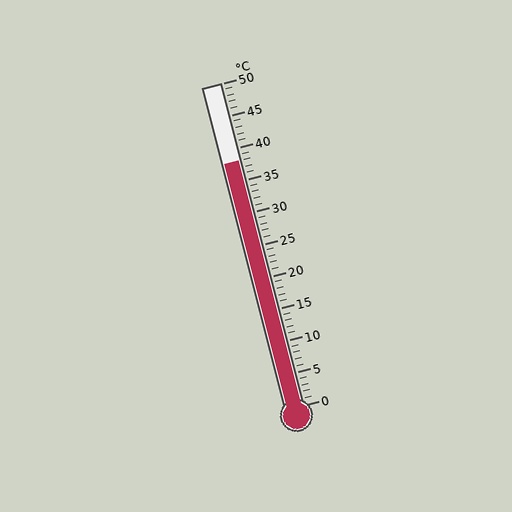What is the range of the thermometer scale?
The thermometer scale ranges from 0°C to 50°C.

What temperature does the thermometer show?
The thermometer shows approximately 38°C.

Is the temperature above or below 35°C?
The temperature is above 35°C.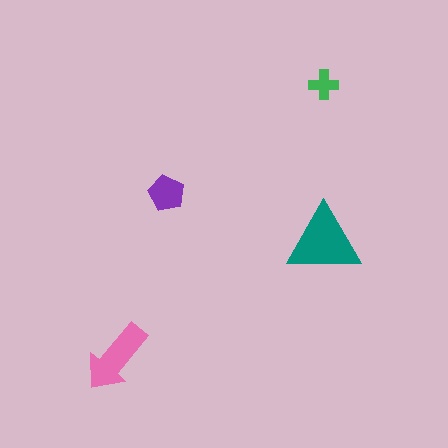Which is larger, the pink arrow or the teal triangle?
The teal triangle.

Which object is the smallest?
The green cross.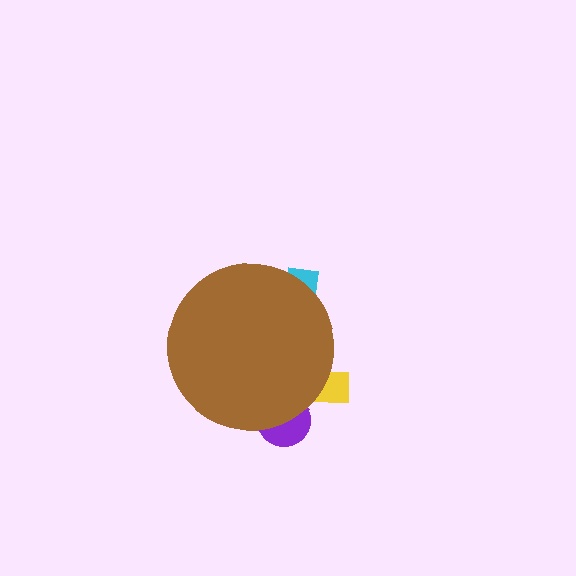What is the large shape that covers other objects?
A brown circle.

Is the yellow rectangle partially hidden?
Yes, the yellow rectangle is partially hidden behind the brown circle.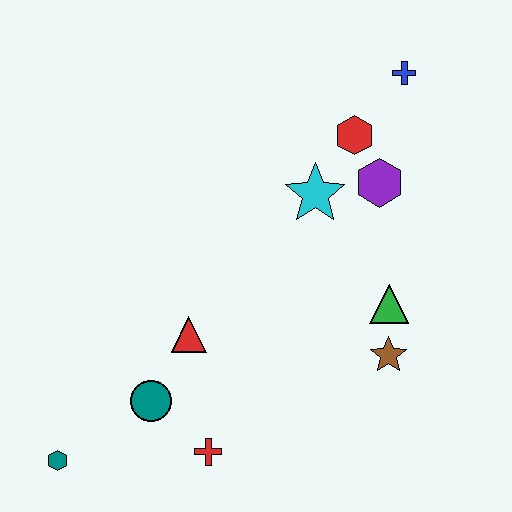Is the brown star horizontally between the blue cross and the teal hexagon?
Yes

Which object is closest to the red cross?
The teal circle is closest to the red cross.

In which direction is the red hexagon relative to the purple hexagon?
The red hexagon is above the purple hexagon.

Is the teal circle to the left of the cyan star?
Yes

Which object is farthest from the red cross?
The blue cross is farthest from the red cross.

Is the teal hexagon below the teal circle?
Yes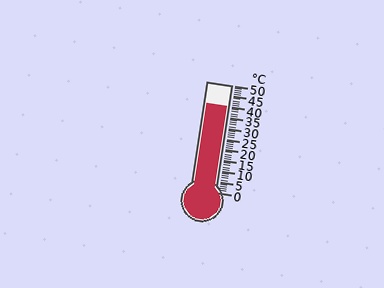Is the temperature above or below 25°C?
The temperature is above 25°C.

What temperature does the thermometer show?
The thermometer shows approximately 40°C.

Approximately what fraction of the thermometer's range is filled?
The thermometer is filled to approximately 80% of its range.